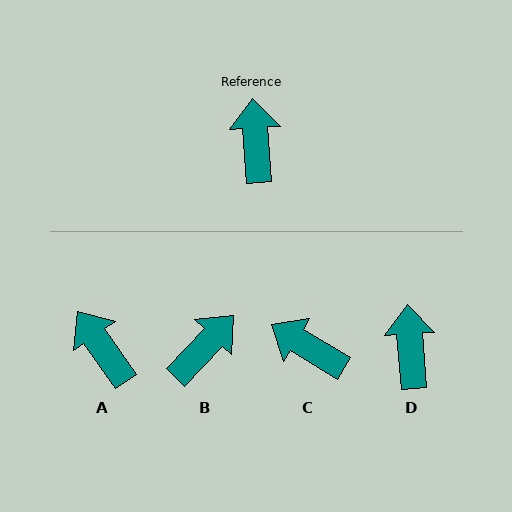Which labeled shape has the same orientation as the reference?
D.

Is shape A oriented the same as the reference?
No, it is off by about 31 degrees.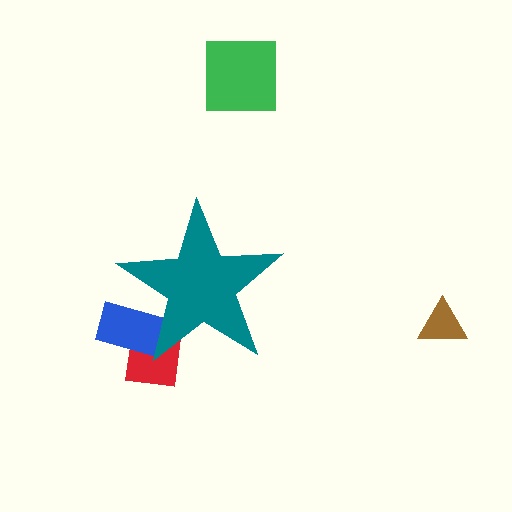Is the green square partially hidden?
No, the green square is fully visible.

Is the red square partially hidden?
Yes, the red square is partially hidden behind the teal star.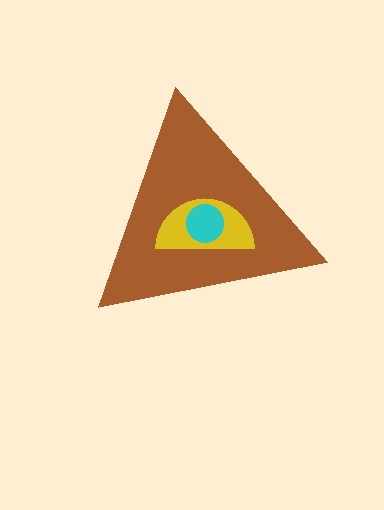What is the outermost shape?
The brown triangle.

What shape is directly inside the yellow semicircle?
The cyan circle.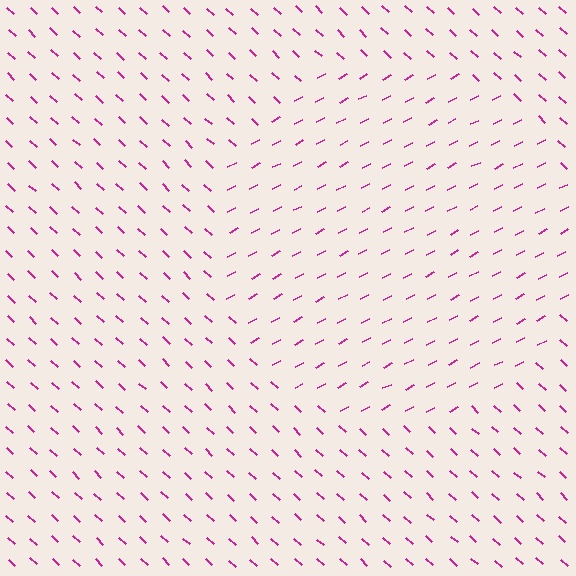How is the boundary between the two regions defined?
The boundary is defined purely by a change in line orientation (approximately 70 degrees difference). All lines are the same color and thickness.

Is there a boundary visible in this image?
Yes, there is a texture boundary formed by a change in line orientation.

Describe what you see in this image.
The image is filled with small magenta line segments. A circle region in the image has lines oriented differently from the surrounding lines, creating a visible texture boundary.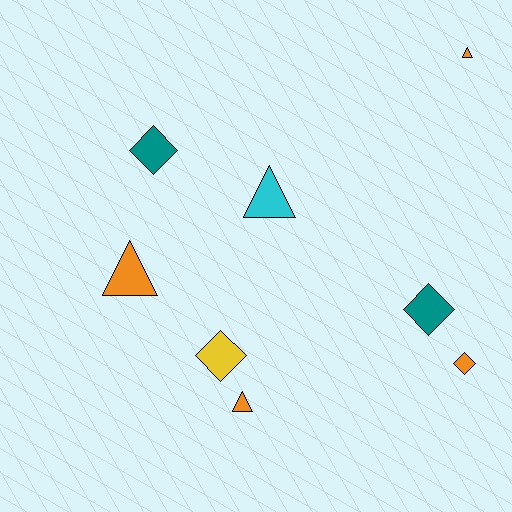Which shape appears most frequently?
Diamond, with 4 objects.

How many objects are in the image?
There are 8 objects.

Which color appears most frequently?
Orange, with 4 objects.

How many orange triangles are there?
There are 3 orange triangles.